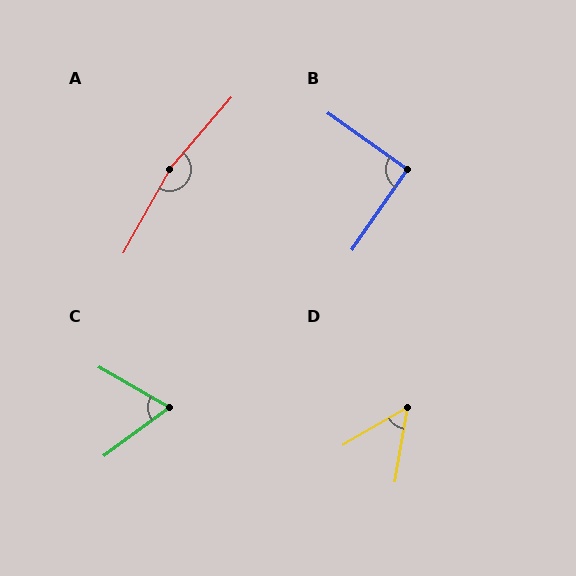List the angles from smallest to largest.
D (50°), C (67°), B (91°), A (168°).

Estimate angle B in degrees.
Approximately 91 degrees.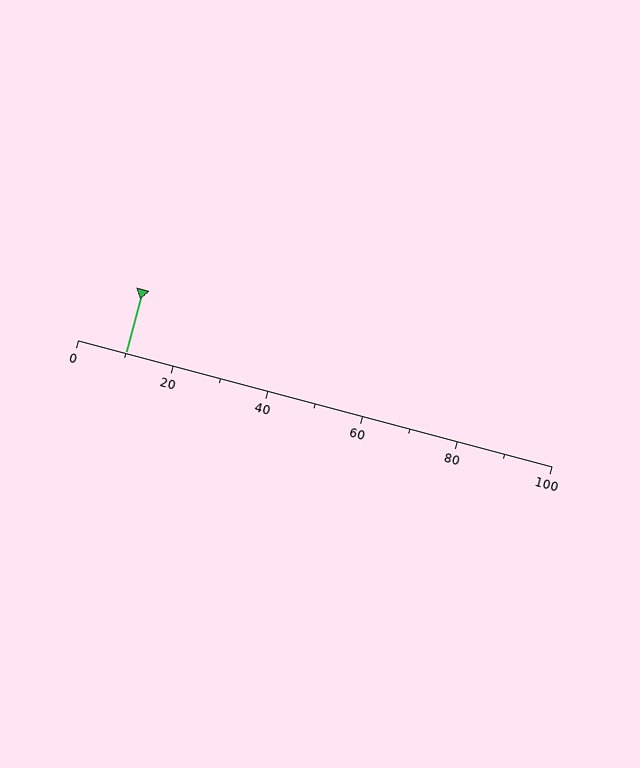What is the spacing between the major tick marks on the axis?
The major ticks are spaced 20 apart.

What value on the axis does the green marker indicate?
The marker indicates approximately 10.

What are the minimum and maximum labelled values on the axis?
The axis runs from 0 to 100.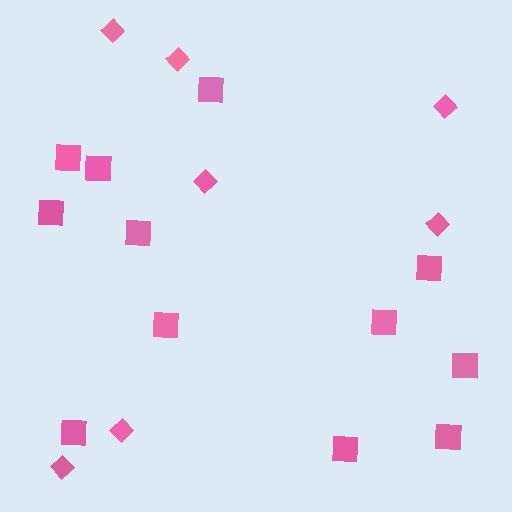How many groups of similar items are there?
There are 2 groups: one group of squares (12) and one group of diamonds (7).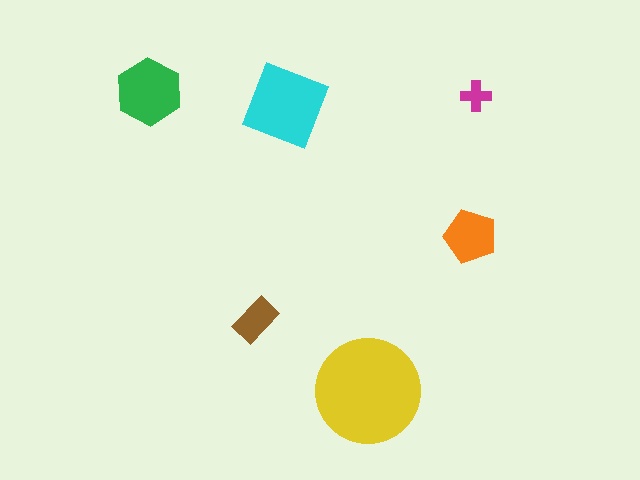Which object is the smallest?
The magenta cross.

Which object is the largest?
The yellow circle.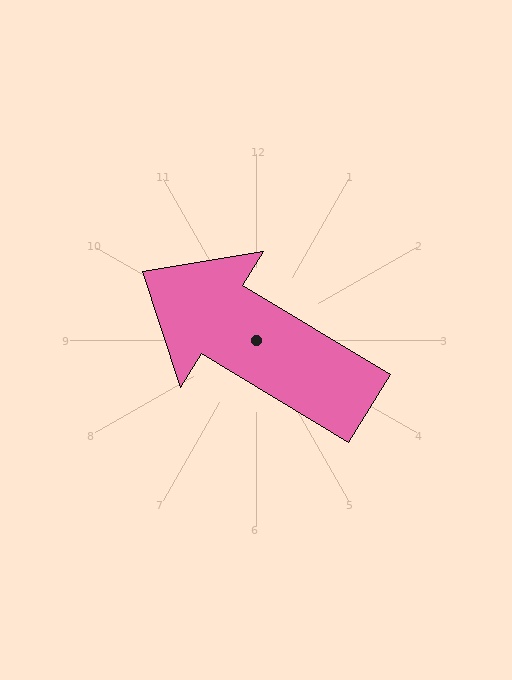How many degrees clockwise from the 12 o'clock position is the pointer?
Approximately 301 degrees.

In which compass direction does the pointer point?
Northwest.